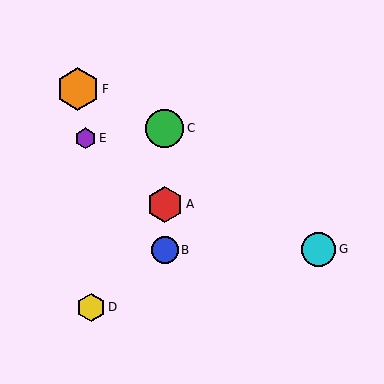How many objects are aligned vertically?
3 objects (A, B, C) are aligned vertically.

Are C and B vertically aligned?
Yes, both are at x≈165.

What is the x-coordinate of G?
Object G is at x≈319.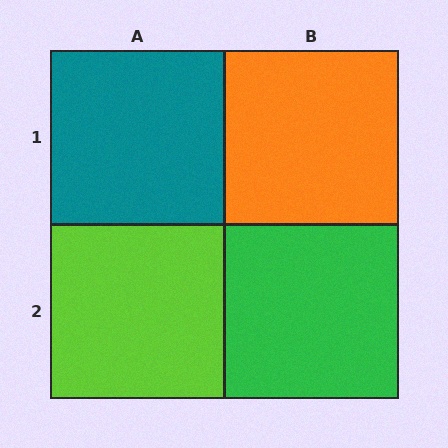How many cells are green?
1 cell is green.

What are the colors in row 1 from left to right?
Teal, orange.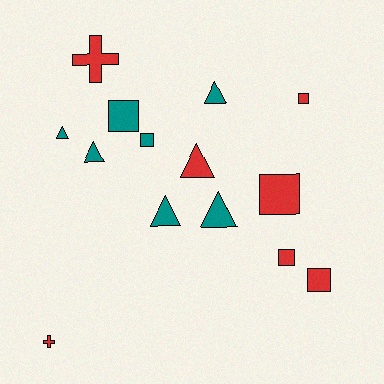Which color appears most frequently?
Red, with 7 objects.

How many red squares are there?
There are 4 red squares.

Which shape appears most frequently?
Triangle, with 6 objects.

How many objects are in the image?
There are 14 objects.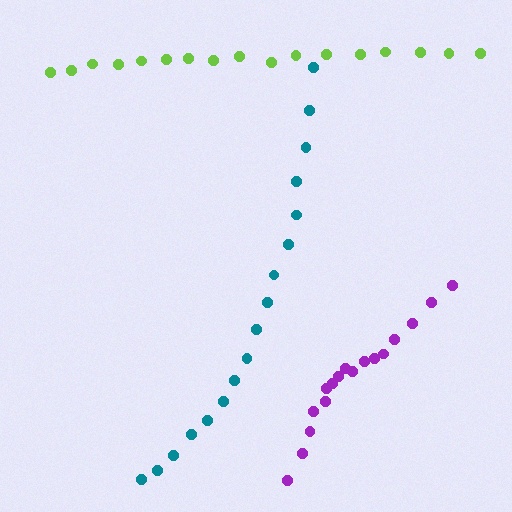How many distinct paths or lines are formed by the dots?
There are 3 distinct paths.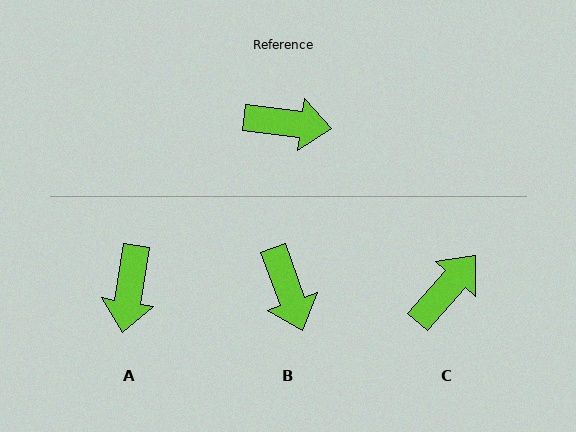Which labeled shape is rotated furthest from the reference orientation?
A, about 92 degrees away.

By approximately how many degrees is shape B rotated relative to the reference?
Approximately 63 degrees clockwise.